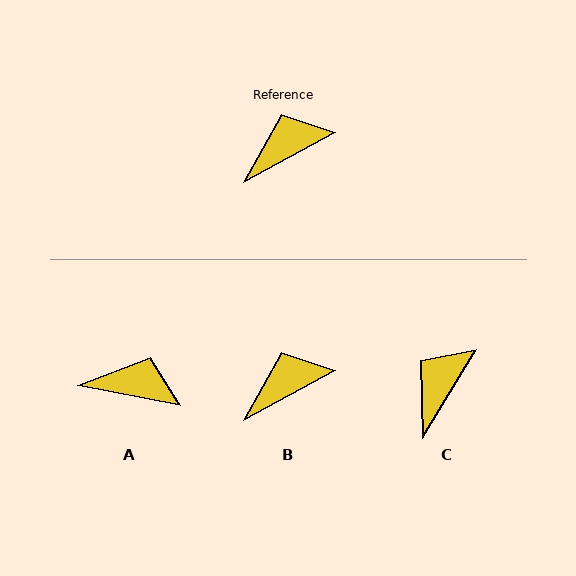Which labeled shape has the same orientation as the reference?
B.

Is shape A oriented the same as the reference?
No, it is off by about 39 degrees.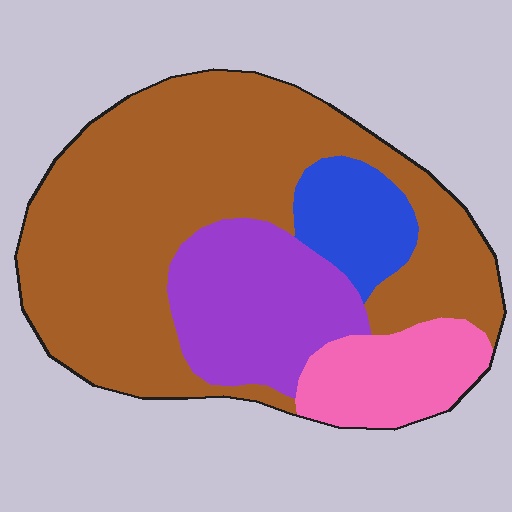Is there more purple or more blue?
Purple.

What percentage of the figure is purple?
Purple takes up about one fifth (1/5) of the figure.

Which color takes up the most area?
Brown, at roughly 60%.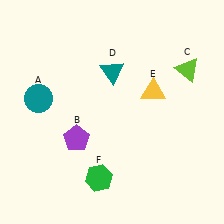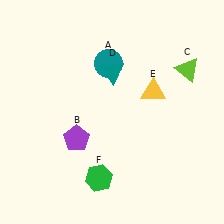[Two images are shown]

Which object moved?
The teal circle (A) moved right.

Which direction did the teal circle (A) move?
The teal circle (A) moved right.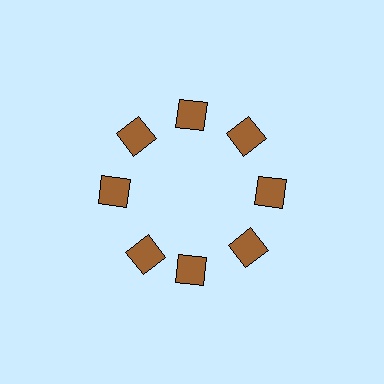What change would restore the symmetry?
The symmetry would be restored by rotating it back into even spacing with its neighbors so that all 8 squares sit at equal angles and equal distance from the center.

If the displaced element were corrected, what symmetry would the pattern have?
It would have 8-fold rotational symmetry — the pattern would map onto itself every 45 degrees.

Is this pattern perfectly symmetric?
No. The 8 brown squares are arranged in a ring, but one element near the 8 o'clock position is rotated out of alignment along the ring, breaking the 8-fold rotational symmetry.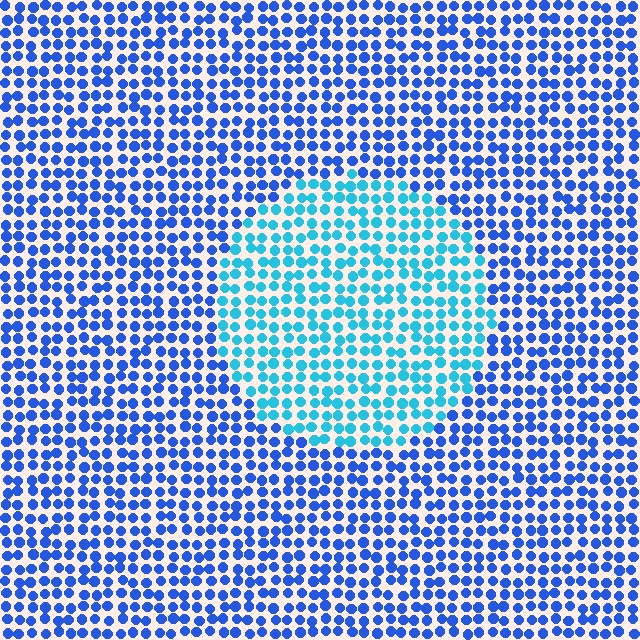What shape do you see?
I see a circle.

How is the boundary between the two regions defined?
The boundary is defined purely by a slight shift in hue (about 34 degrees). Spacing, size, and orientation are identical on both sides.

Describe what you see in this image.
The image is filled with small blue elements in a uniform arrangement. A circle-shaped region is visible where the elements are tinted to a slightly different hue, forming a subtle color boundary.